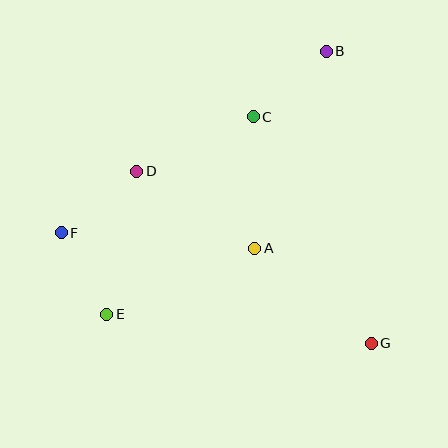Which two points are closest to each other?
Points E and F are closest to each other.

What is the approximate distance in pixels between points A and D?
The distance between A and D is approximately 141 pixels.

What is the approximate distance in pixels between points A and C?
The distance between A and C is approximately 132 pixels.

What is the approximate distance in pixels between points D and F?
The distance between D and F is approximately 97 pixels.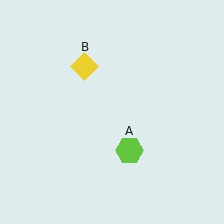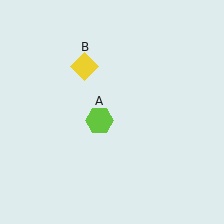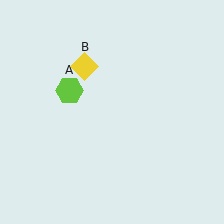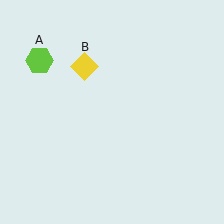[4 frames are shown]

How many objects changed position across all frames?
1 object changed position: lime hexagon (object A).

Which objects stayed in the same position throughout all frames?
Yellow diamond (object B) remained stationary.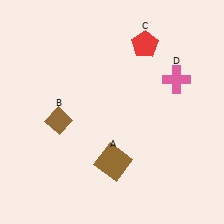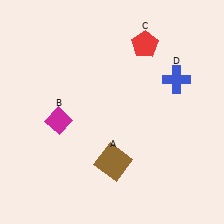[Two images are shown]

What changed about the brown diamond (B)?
In Image 1, B is brown. In Image 2, it changed to magenta.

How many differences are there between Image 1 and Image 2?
There are 2 differences between the two images.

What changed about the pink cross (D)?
In Image 1, D is pink. In Image 2, it changed to blue.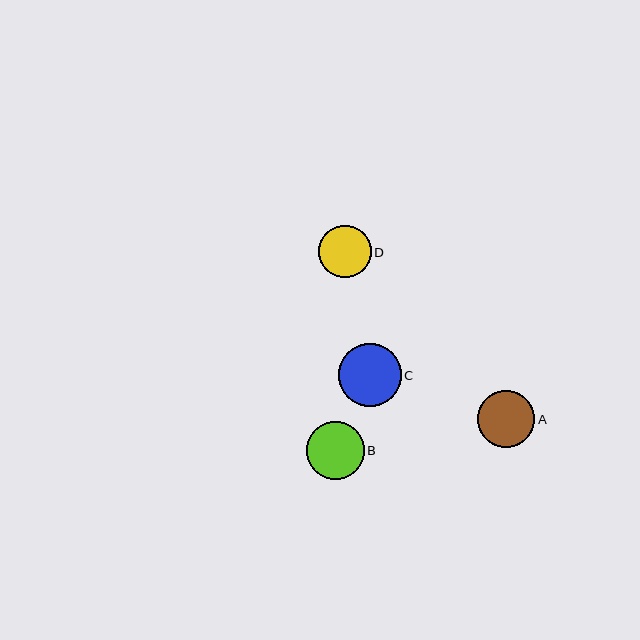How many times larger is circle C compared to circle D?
Circle C is approximately 1.2 times the size of circle D.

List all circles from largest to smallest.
From largest to smallest: C, B, A, D.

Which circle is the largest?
Circle C is the largest with a size of approximately 63 pixels.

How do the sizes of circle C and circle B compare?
Circle C and circle B are approximately the same size.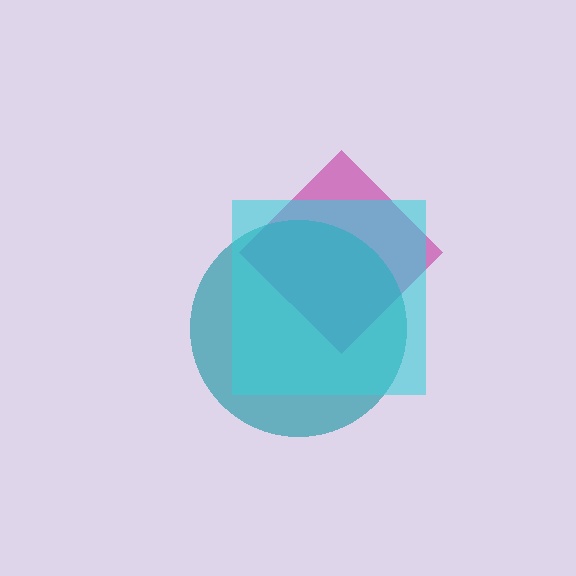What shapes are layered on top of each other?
The layered shapes are: a magenta diamond, a teal circle, a cyan square.